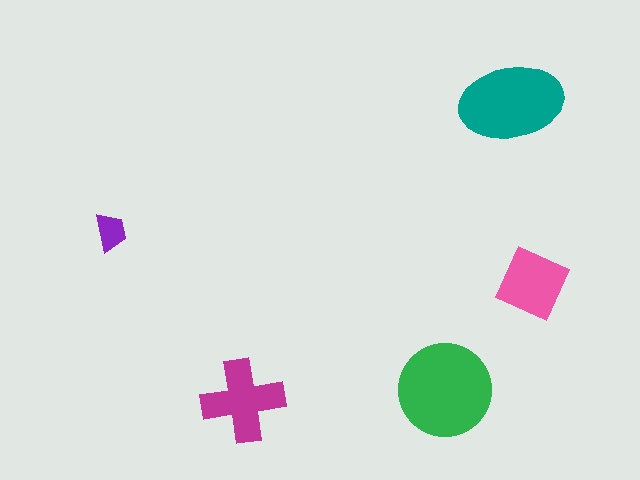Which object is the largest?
The green circle.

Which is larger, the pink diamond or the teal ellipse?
The teal ellipse.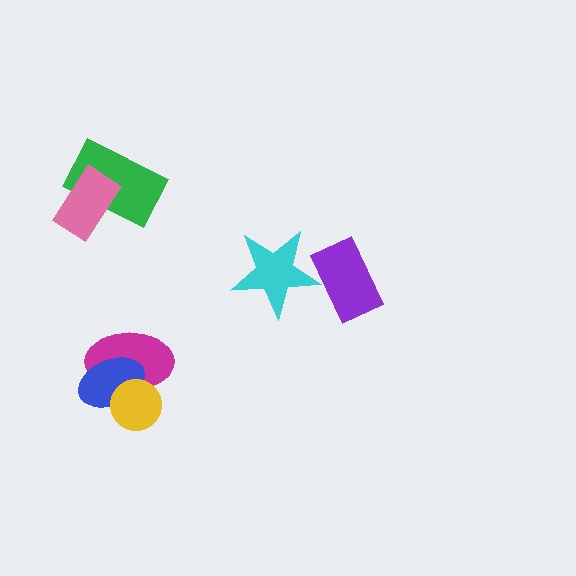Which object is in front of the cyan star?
The purple rectangle is in front of the cyan star.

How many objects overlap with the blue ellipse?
2 objects overlap with the blue ellipse.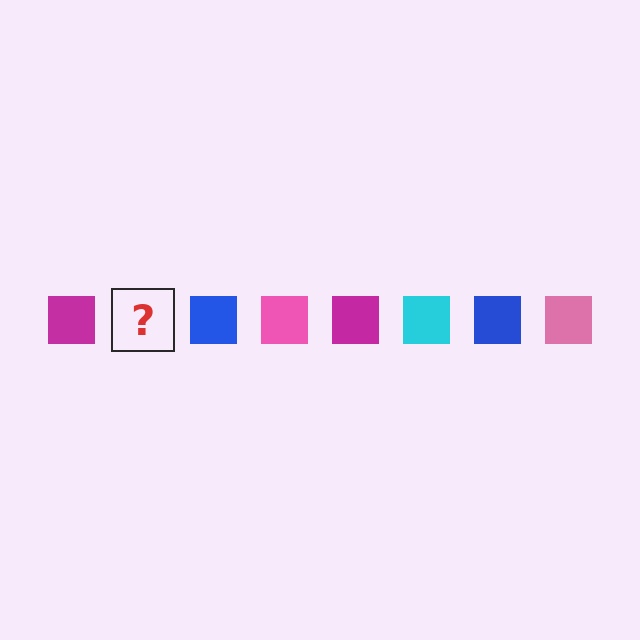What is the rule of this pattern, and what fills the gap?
The rule is that the pattern cycles through magenta, cyan, blue, pink squares. The gap should be filled with a cyan square.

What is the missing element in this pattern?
The missing element is a cyan square.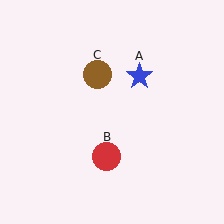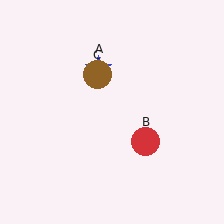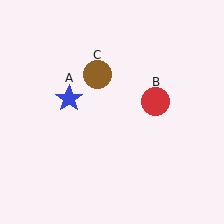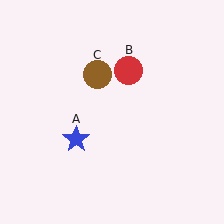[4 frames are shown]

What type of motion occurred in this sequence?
The blue star (object A), red circle (object B) rotated counterclockwise around the center of the scene.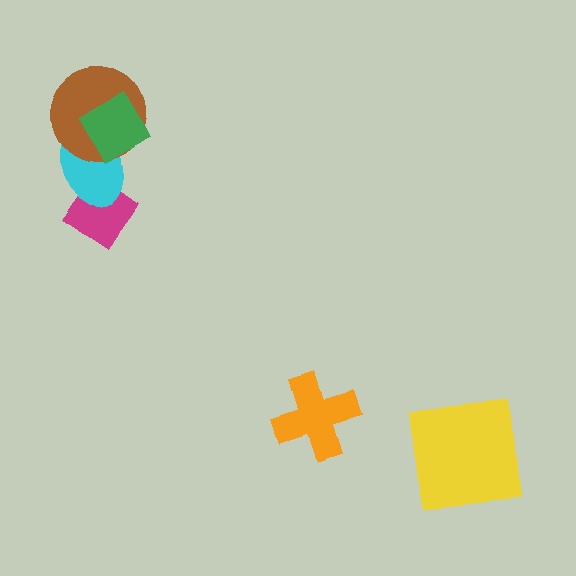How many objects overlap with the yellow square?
0 objects overlap with the yellow square.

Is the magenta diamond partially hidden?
Yes, it is partially covered by another shape.